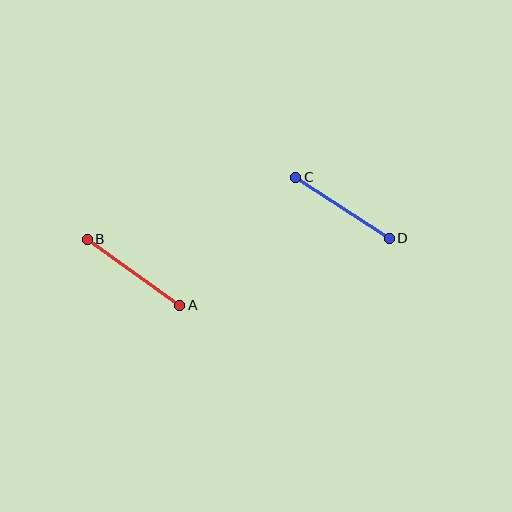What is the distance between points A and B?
The distance is approximately 114 pixels.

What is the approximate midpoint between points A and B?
The midpoint is at approximately (133, 272) pixels.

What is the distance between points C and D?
The distance is approximately 112 pixels.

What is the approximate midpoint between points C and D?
The midpoint is at approximately (342, 208) pixels.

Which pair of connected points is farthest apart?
Points A and B are farthest apart.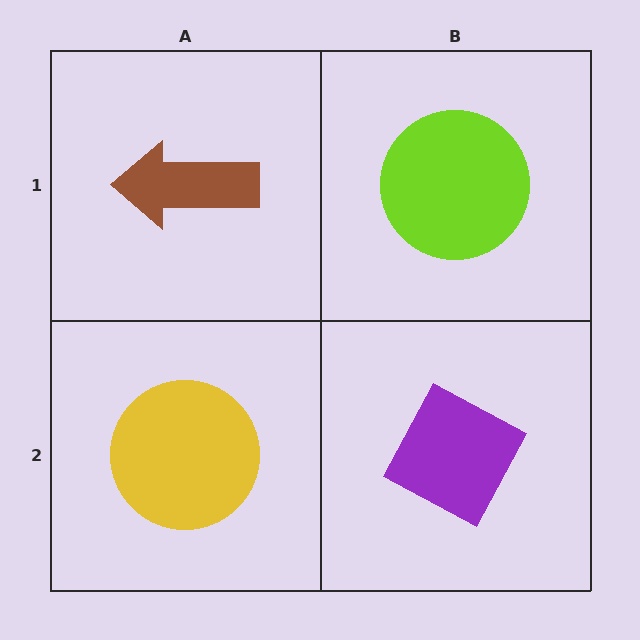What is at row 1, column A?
A brown arrow.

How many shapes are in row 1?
2 shapes.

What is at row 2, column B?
A purple diamond.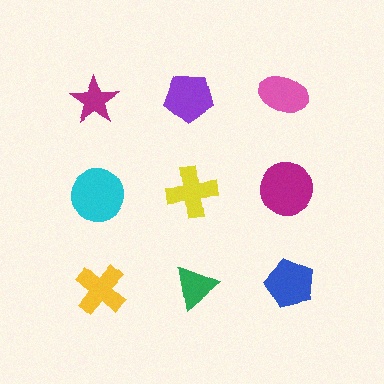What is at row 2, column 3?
A magenta circle.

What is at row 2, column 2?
A yellow cross.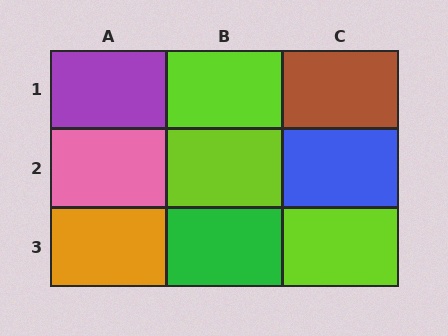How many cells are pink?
1 cell is pink.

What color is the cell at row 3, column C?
Lime.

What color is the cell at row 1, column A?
Purple.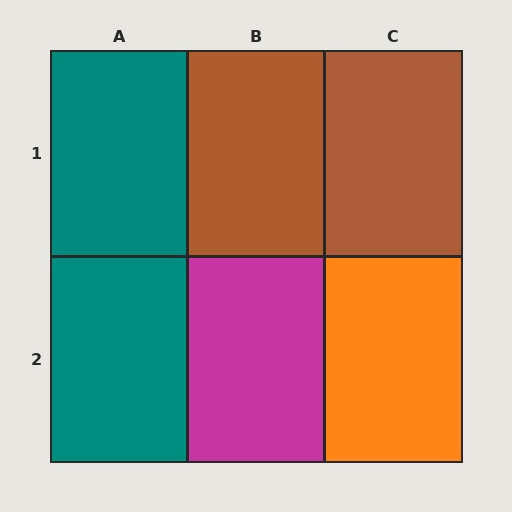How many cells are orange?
1 cell is orange.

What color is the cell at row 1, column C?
Brown.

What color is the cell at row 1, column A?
Teal.